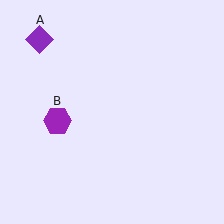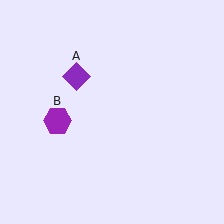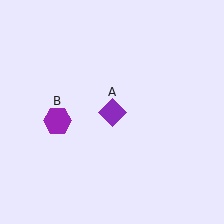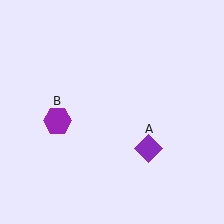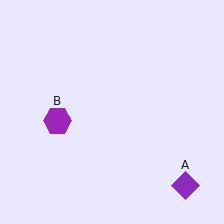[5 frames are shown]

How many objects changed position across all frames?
1 object changed position: purple diamond (object A).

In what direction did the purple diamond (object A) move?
The purple diamond (object A) moved down and to the right.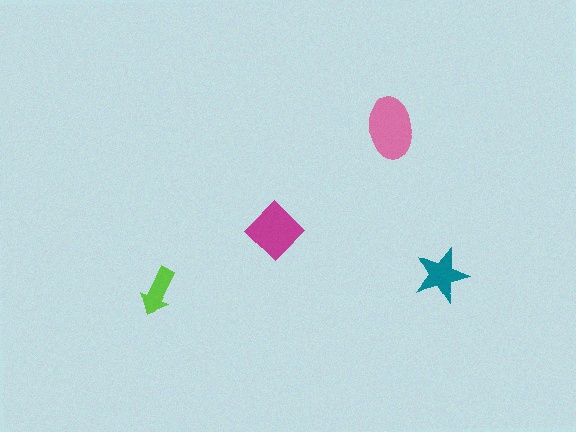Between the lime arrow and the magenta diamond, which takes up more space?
The magenta diamond.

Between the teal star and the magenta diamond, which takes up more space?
The magenta diamond.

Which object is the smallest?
The lime arrow.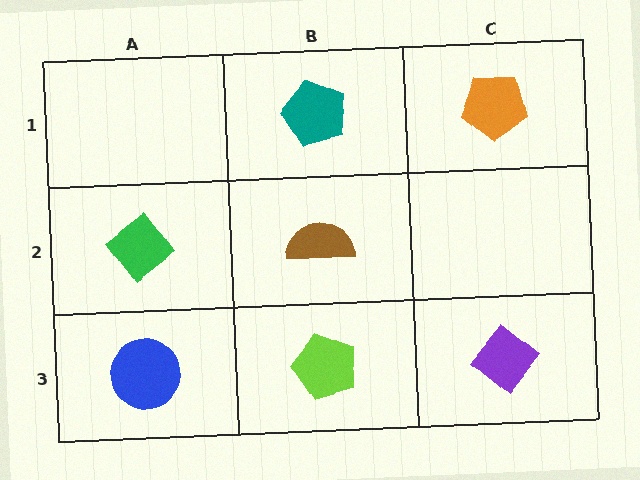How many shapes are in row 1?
2 shapes.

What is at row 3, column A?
A blue circle.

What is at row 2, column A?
A green diamond.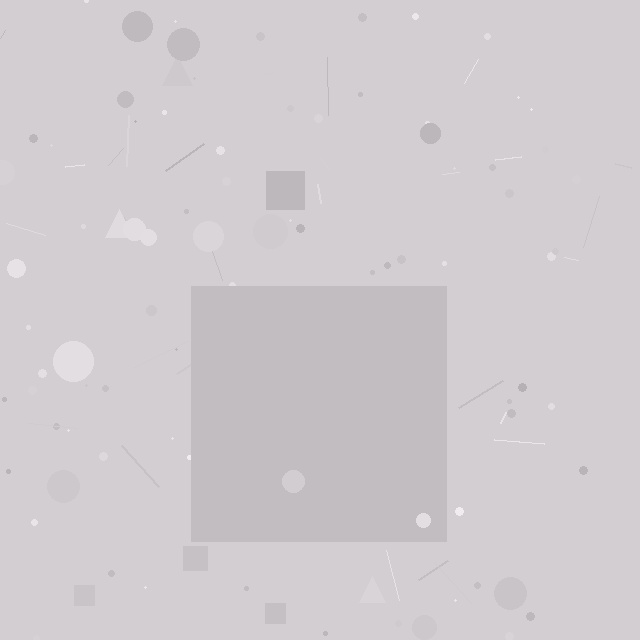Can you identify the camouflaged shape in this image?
The camouflaged shape is a square.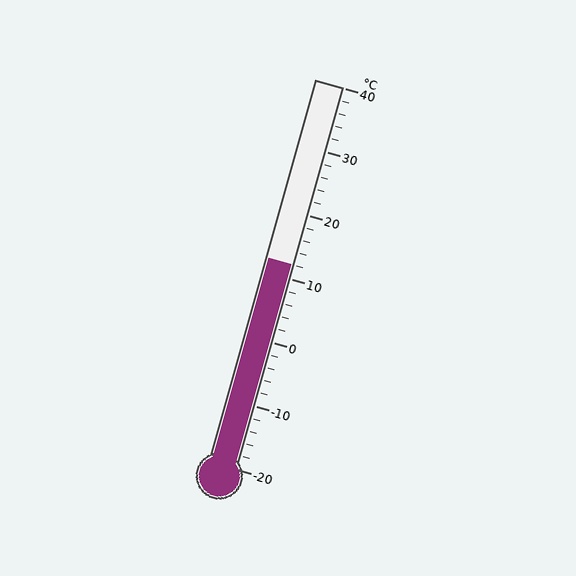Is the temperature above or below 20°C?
The temperature is below 20°C.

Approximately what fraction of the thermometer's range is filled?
The thermometer is filled to approximately 55% of its range.